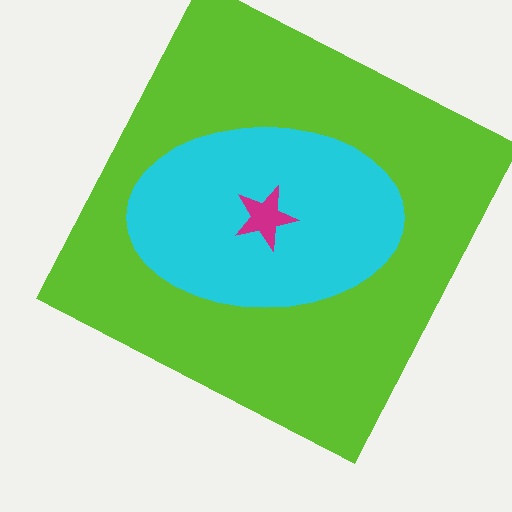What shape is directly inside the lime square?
The cyan ellipse.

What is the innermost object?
The magenta star.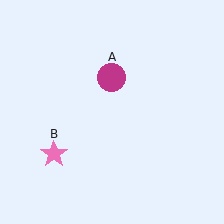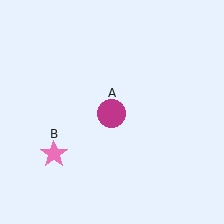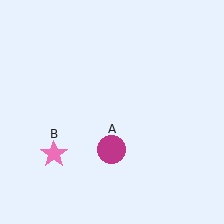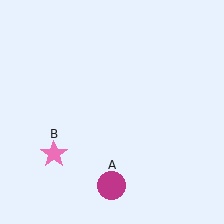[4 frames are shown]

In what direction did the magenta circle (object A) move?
The magenta circle (object A) moved down.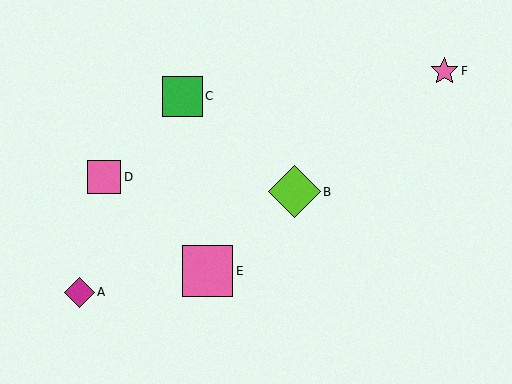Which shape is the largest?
The lime diamond (labeled B) is the largest.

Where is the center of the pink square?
The center of the pink square is at (104, 177).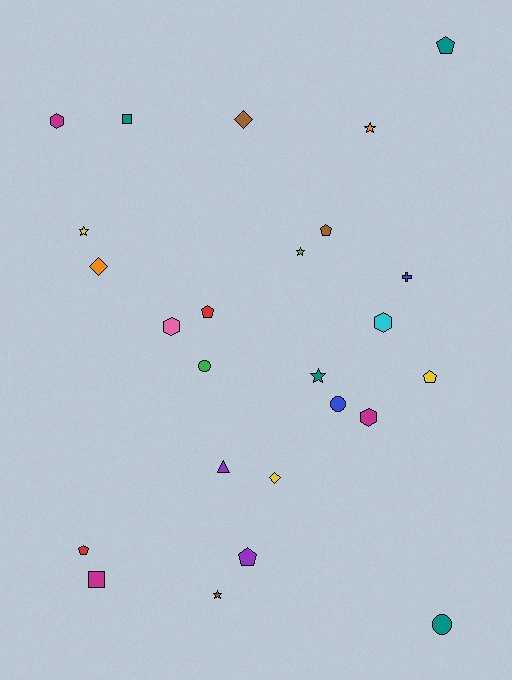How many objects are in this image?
There are 25 objects.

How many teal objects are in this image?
There are 4 teal objects.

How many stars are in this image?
There are 5 stars.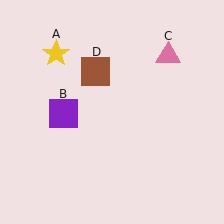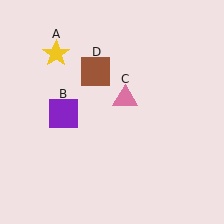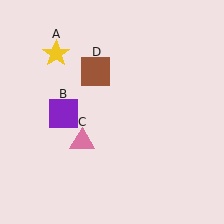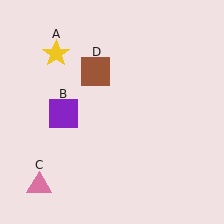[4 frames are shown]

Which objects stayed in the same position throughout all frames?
Yellow star (object A) and purple square (object B) and brown square (object D) remained stationary.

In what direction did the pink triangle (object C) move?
The pink triangle (object C) moved down and to the left.